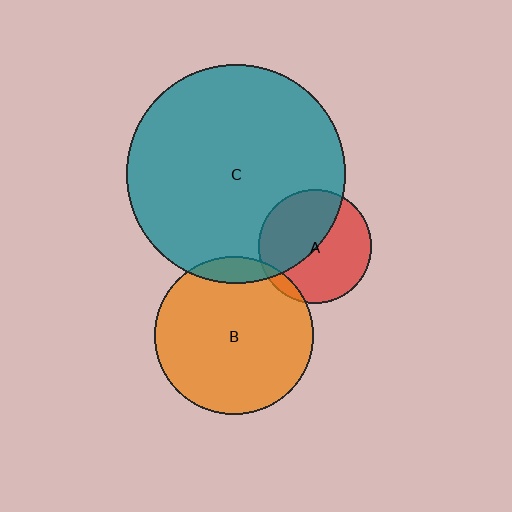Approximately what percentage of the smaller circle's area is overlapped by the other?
Approximately 5%.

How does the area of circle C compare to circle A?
Approximately 3.7 times.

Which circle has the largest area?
Circle C (teal).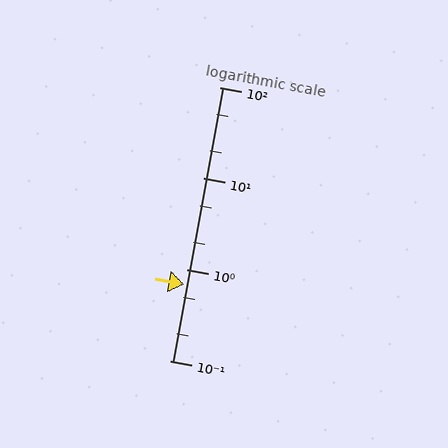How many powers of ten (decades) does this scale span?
The scale spans 3 decades, from 0.1 to 100.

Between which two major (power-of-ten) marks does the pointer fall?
The pointer is between 0.1 and 1.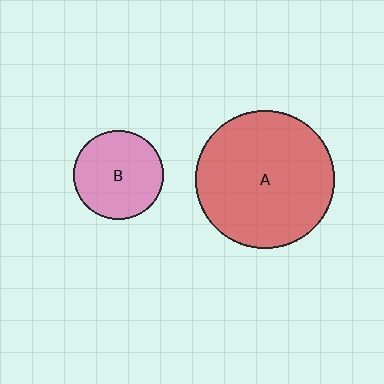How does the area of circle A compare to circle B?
Approximately 2.4 times.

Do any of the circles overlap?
No, none of the circles overlap.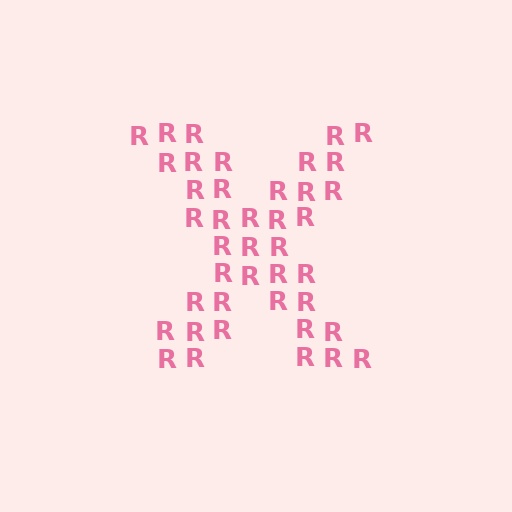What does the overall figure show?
The overall figure shows the letter X.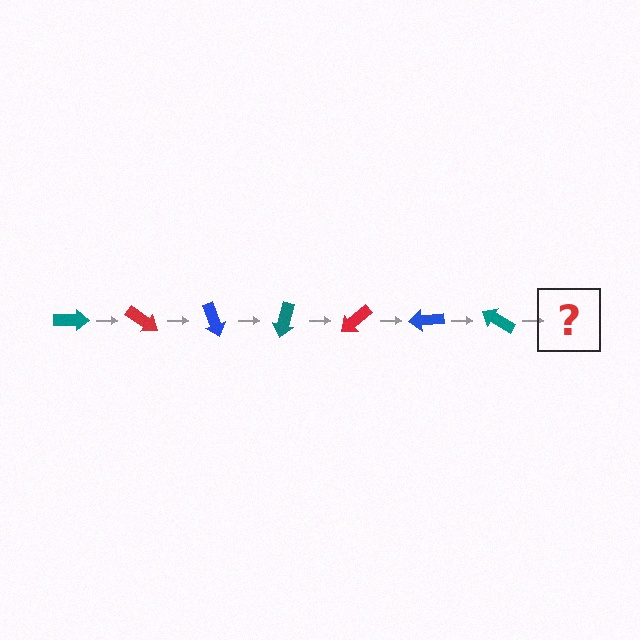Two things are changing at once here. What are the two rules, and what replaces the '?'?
The two rules are that it rotates 35 degrees each step and the color cycles through teal, red, and blue. The '?' should be a red arrow, rotated 245 degrees from the start.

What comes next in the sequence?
The next element should be a red arrow, rotated 245 degrees from the start.